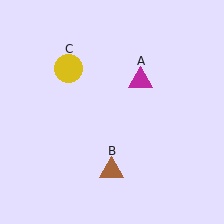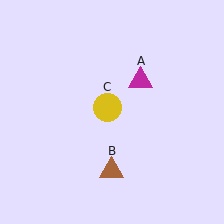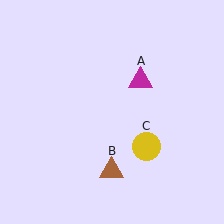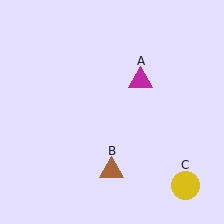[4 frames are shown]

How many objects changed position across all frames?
1 object changed position: yellow circle (object C).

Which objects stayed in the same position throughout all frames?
Magenta triangle (object A) and brown triangle (object B) remained stationary.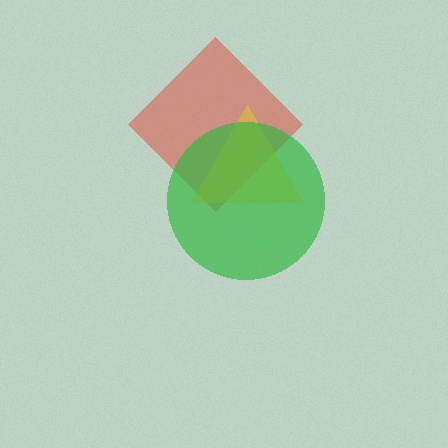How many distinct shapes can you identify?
There are 3 distinct shapes: a red diamond, a yellow triangle, a green circle.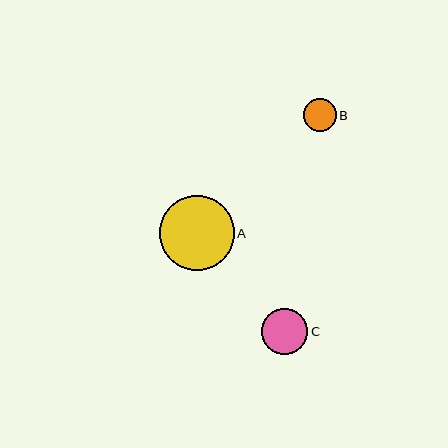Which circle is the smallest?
Circle B is the smallest with a size of approximately 33 pixels.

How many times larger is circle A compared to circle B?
Circle A is approximately 2.2 times the size of circle B.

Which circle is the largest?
Circle A is the largest with a size of approximately 75 pixels.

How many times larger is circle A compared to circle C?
Circle A is approximately 1.6 times the size of circle C.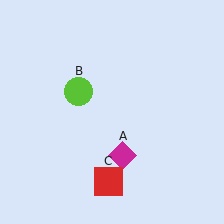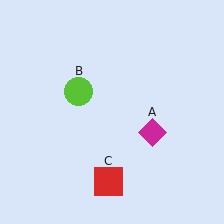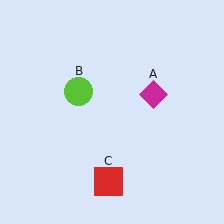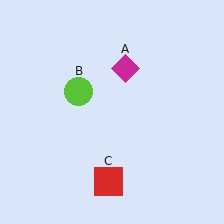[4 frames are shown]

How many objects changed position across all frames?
1 object changed position: magenta diamond (object A).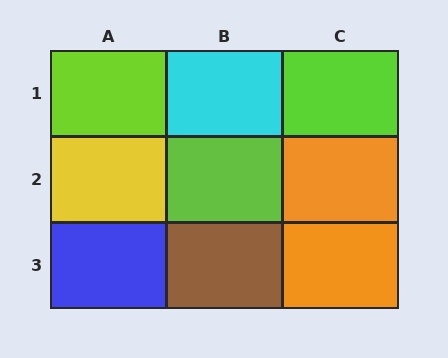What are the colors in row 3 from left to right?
Blue, brown, orange.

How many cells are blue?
1 cell is blue.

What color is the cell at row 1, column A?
Lime.